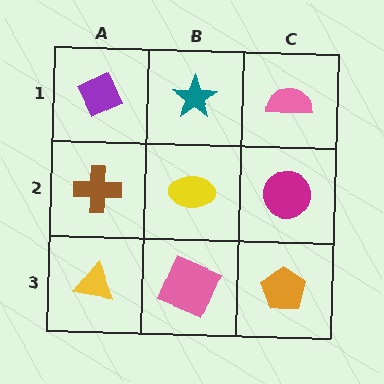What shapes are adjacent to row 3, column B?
A yellow ellipse (row 2, column B), a yellow triangle (row 3, column A), an orange pentagon (row 3, column C).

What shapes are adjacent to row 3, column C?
A magenta circle (row 2, column C), a pink square (row 3, column B).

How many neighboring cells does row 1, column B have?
3.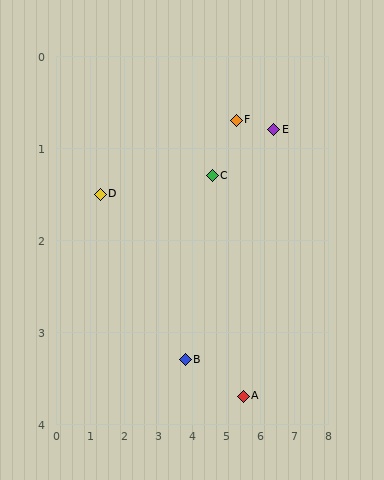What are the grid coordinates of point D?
Point D is at approximately (1.3, 1.5).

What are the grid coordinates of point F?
Point F is at approximately (5.3, 0.7).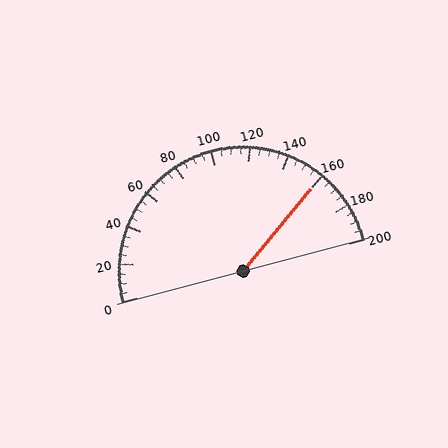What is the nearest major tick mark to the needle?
The nearest major tick mark is 160.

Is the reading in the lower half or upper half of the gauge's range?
The reading is in the upper half of the range (0 to 200).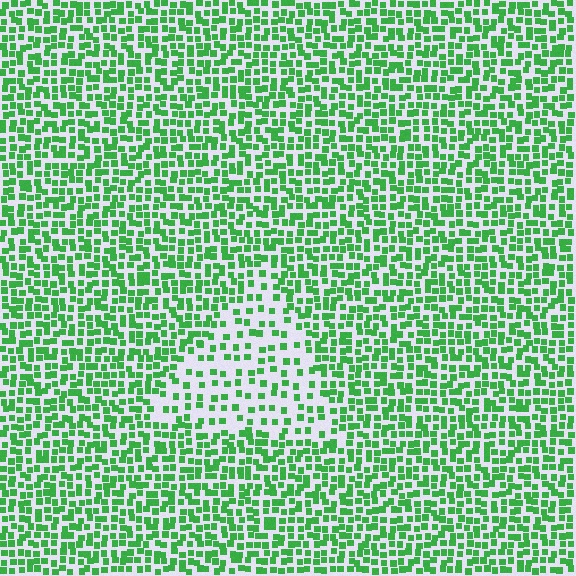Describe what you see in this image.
The image contains small green elements arranged at two different densities. A triangle-shaped region is visible where the elements are less densely packed than the surrounding area.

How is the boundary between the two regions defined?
The boundary is defined by a change in element density (approximately 2.1x ratio). All elements are the same color, size, and shape.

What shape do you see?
I see a triangle.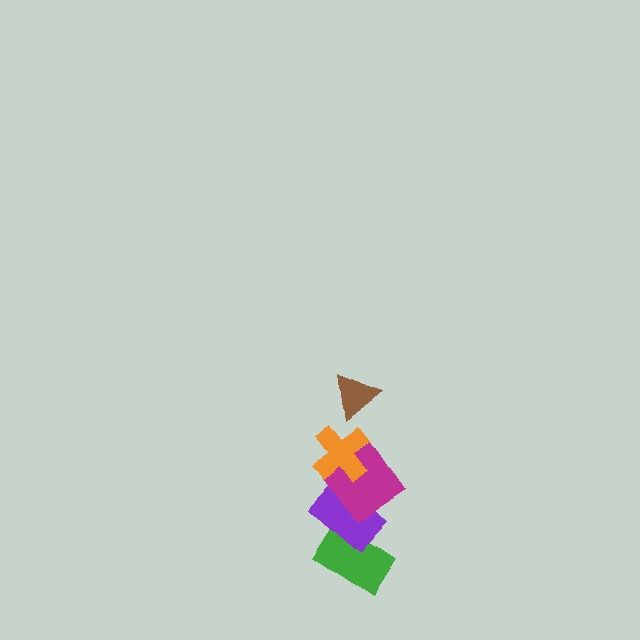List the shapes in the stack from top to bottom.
From top to bottom: the brown triangle, the orange cross, the magenta diamond, the purple rectangle, the green rectangle.